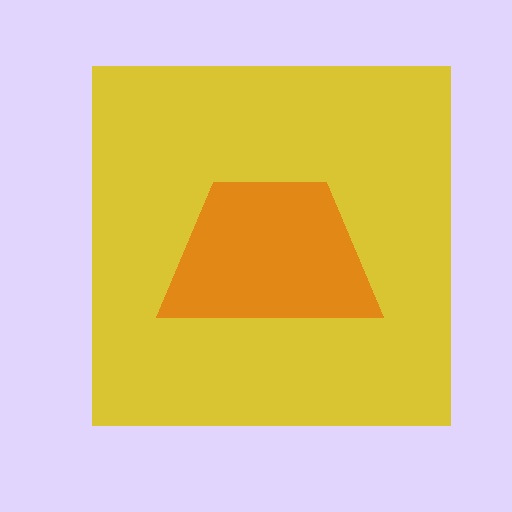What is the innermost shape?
The orange trapezoid.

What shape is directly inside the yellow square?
The orange trapezoid.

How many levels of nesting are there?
2.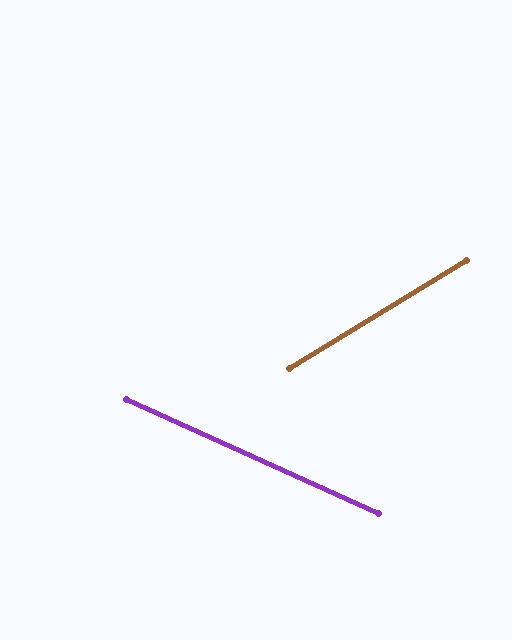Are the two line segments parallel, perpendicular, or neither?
Neither parallel nor perpendicular — they differ by about 56°.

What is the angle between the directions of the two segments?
Approximately 56 degrees.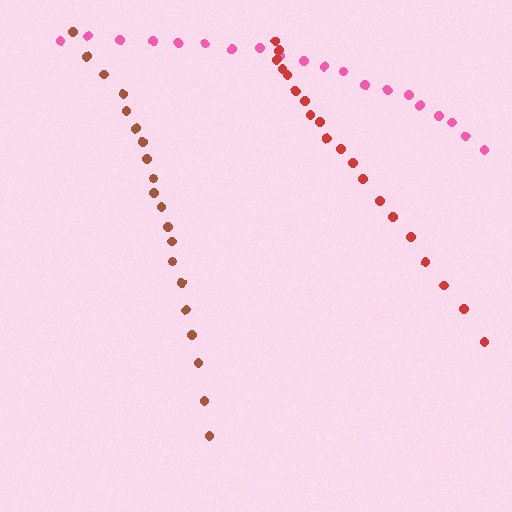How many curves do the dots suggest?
There are 3 distinct paths.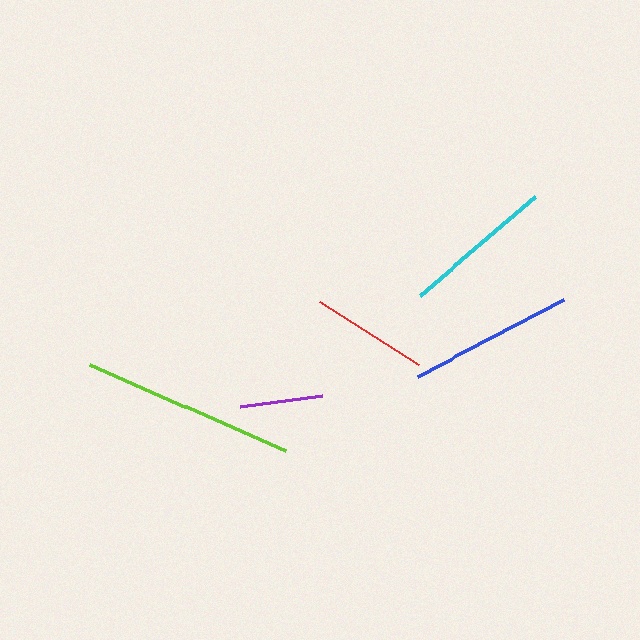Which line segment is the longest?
The lime line is the longest at approximately 214 pixels.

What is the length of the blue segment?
The blue segment is approximately 165 pixels long.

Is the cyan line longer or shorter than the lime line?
The lime line is longer than the cyan line.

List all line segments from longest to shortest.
From longest to shortest: lime, blue, cyan, red, purple.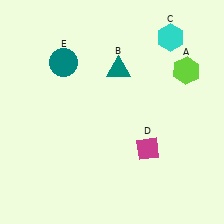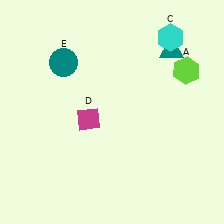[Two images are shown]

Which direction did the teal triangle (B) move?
The teal triangle (B) moved right.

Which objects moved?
The objects that moved are: the teal triangle (B), the magenta diamond (D).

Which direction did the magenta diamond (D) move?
The magenta diamond (D) moved left.